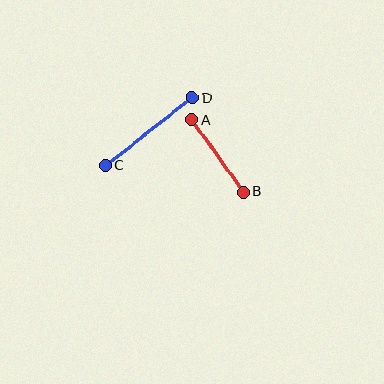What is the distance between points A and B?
The distance is approximately 89 pixels.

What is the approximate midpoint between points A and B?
The midpoint is at approximately (218, 156) pixels.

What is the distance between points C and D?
The distance is approximately 110 pixels.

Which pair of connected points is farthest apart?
Points C and D are farthest apart.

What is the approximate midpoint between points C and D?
The midpoint is at approximately (149, 131) pixels.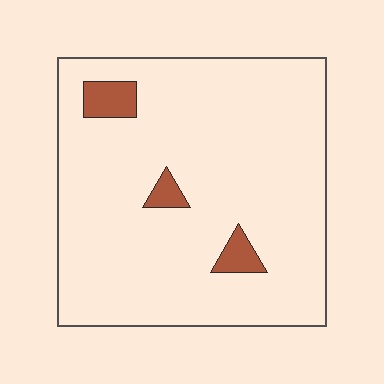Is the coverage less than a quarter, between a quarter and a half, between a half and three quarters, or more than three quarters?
Less than a quarter.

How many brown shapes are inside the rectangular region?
3.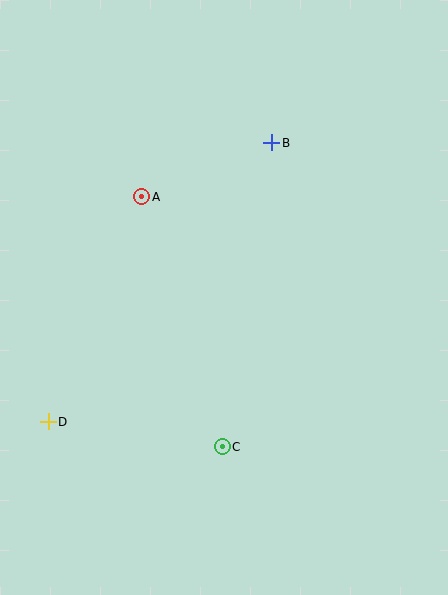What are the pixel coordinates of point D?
Point D is at (48, 422).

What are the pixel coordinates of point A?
Point A is at (142, 197).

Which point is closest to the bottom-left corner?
Point D is closest to the bottom-left corner.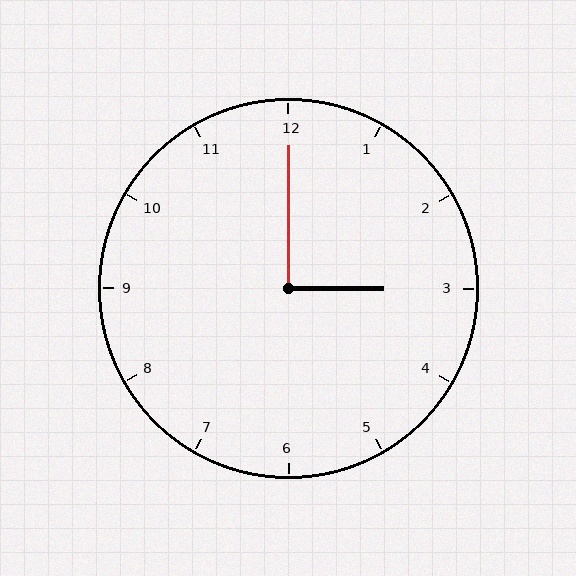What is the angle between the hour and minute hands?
Approximately 90 degrees.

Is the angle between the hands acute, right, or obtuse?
It is right.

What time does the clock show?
3:00.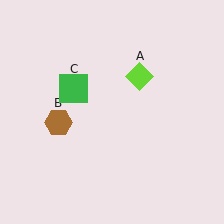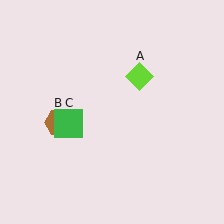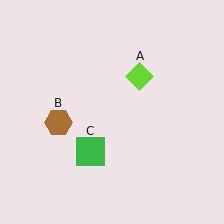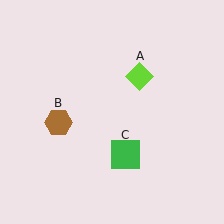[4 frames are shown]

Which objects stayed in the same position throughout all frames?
Lime diamond (object A) and brown hexagon (object B) remained stationary.